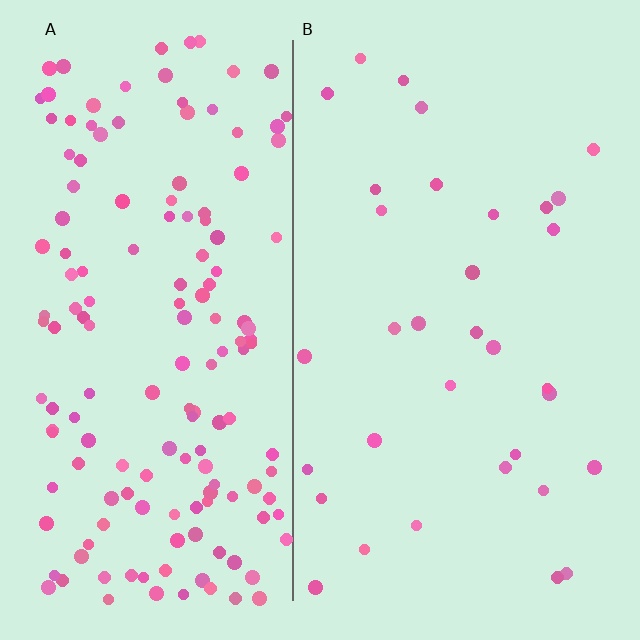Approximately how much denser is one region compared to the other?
Approximately 4.6× — region A over region B.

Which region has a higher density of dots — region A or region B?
A (the left).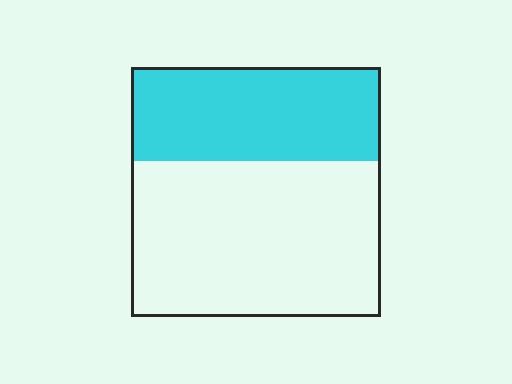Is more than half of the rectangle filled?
No.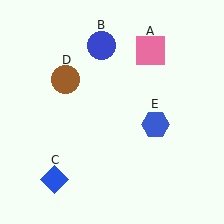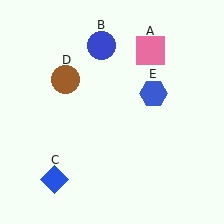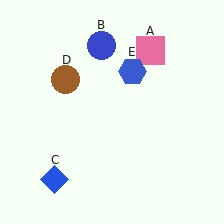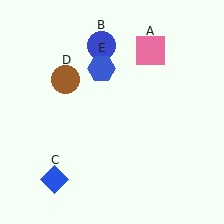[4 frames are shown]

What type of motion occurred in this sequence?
The blue hexagon (object E) rotated counterclockwise around the center of the scene.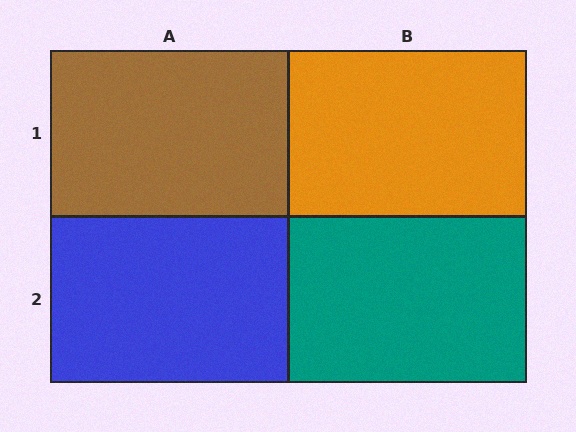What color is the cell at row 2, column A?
Blue.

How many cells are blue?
1 cell is blue.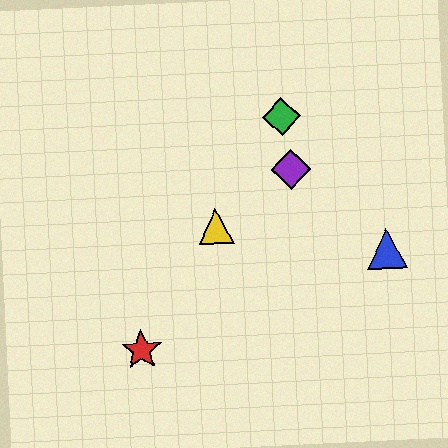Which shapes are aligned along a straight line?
The red star, the green diamond, the yellow triangle are aligned along a straight line.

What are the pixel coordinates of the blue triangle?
The blue triangle is at (387, 249).